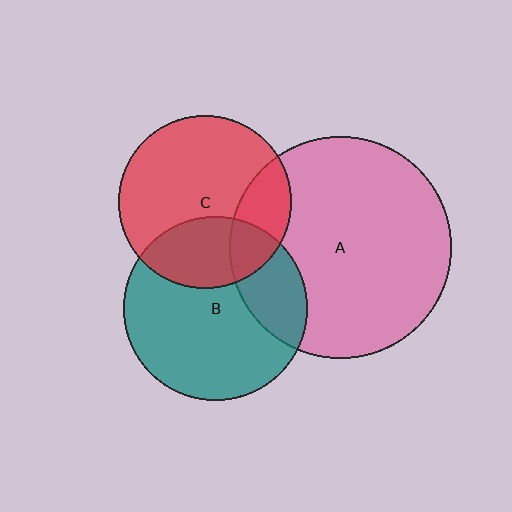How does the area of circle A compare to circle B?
Approximately 1.5 times.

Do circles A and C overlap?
Yes.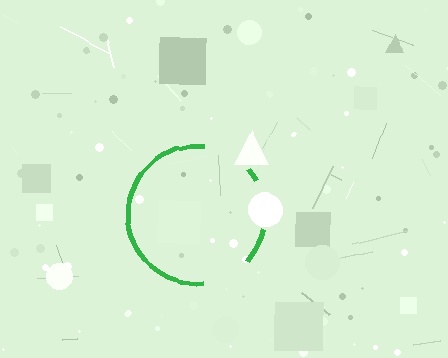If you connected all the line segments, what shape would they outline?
They would outline a circle.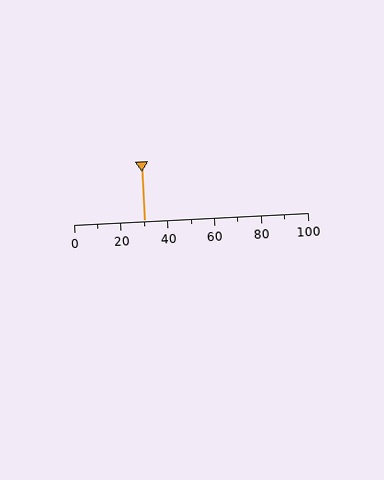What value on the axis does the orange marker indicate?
The marker indicates approximately 30.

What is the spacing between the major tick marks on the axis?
The major ticks are spaced 20 apart.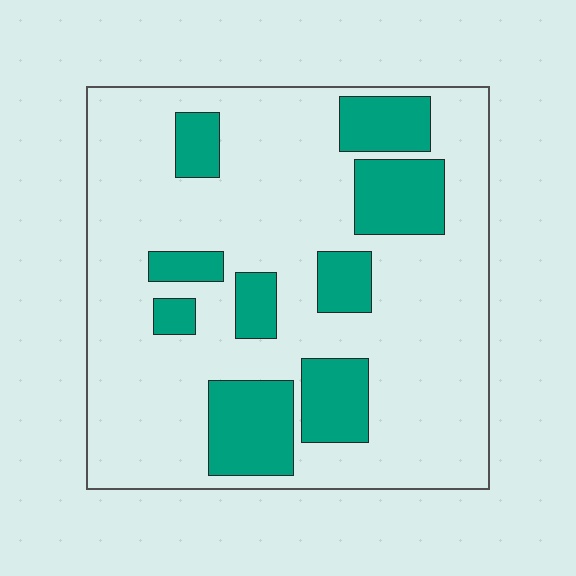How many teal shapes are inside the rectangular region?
9.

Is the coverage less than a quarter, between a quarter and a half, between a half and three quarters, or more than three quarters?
Less than a quarter.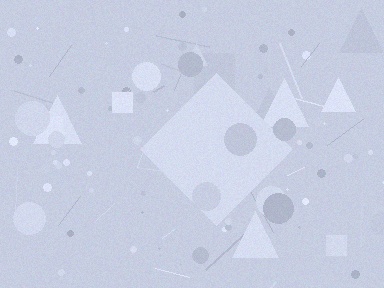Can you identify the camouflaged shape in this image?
The camouflaged shape is a diamond.